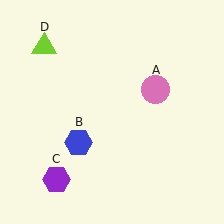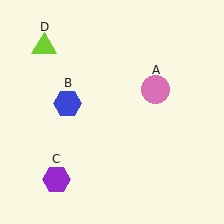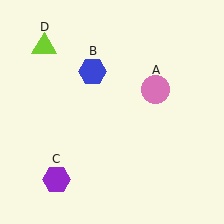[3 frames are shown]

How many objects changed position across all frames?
1 object changed position: blue hexagon (object B).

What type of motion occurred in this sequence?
The blue hexagon (object B) rotated clockwise around the center of the scene.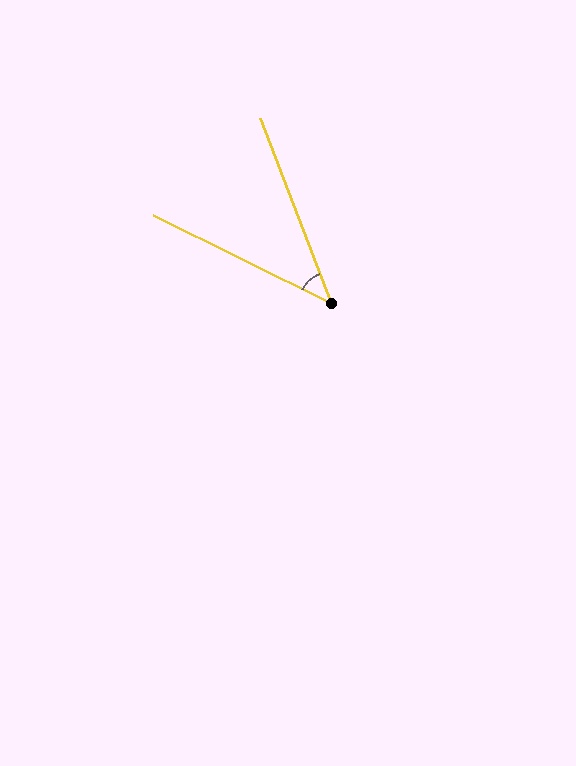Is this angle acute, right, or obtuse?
It is acute.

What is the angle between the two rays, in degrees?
Approximately 43 degrees.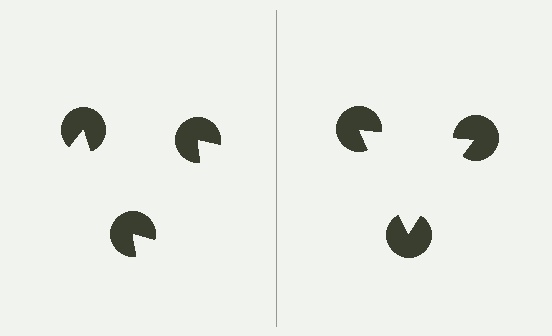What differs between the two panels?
The pac-man discs are positioned identically on both sides; only the wedge orientations differ. On the right they align to a triangle; on the left they are misaligned.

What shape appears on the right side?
An illusory triangle.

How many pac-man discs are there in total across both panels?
6 — 3 on each side.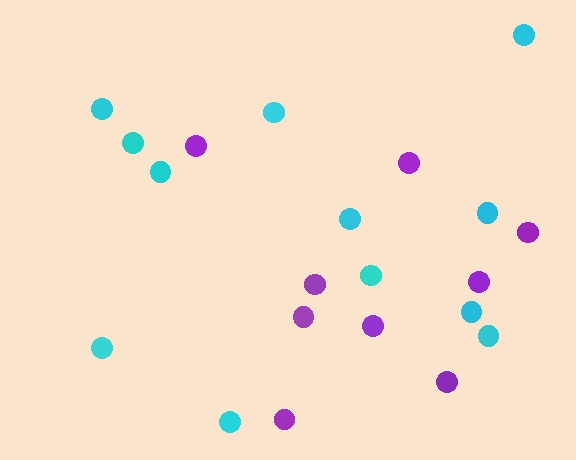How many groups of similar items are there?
There are 2 groups: one group of purple circles (9) and one group of cyan circles (12).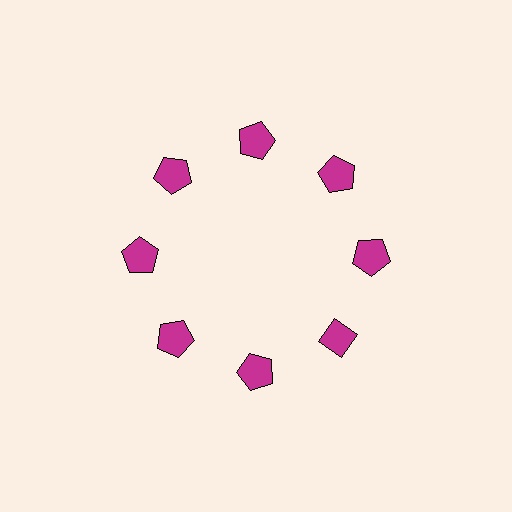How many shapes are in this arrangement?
There are 8 shapes arranged in a ring pattern.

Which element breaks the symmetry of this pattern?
The magenta diamond at roughly the 4 o'clock position breaks the symmetry. All other shapes are magenta pentagons.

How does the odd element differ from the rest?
It has a different shape: diamond instead of pentagon.